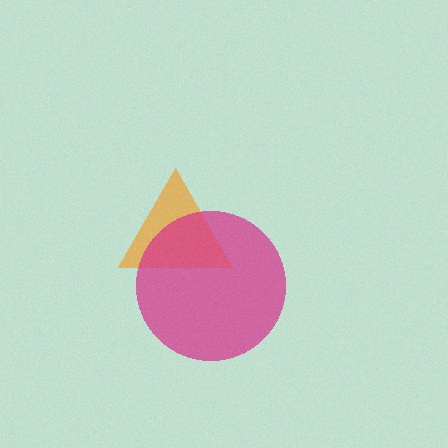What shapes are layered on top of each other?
The layered shapes are: an orange triangle, a magenta circle.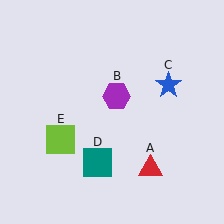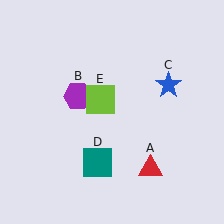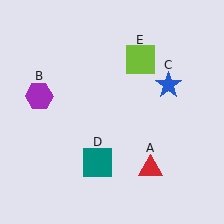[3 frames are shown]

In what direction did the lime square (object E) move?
The lime square (object E) moved up and to the right.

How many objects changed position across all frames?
2 objects changed position: purple hexagon (object B), lime square (object E).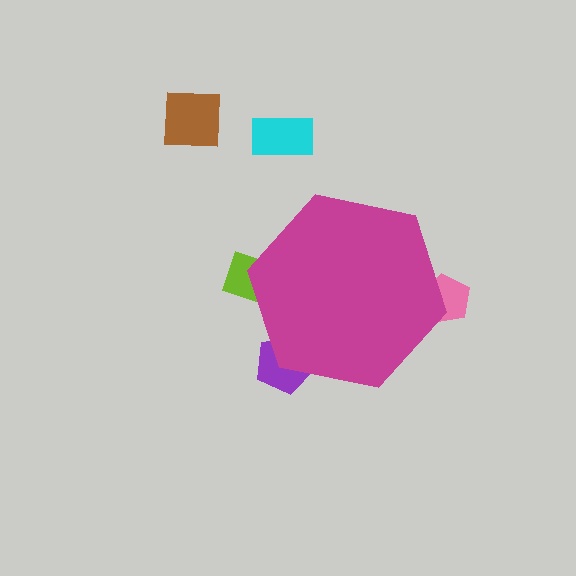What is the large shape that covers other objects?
A magenta hexagon.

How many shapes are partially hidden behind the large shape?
3 shapes are partially hidden.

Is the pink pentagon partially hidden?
Yes, the pink pentagon is partially hidden behind the magenta hexagon.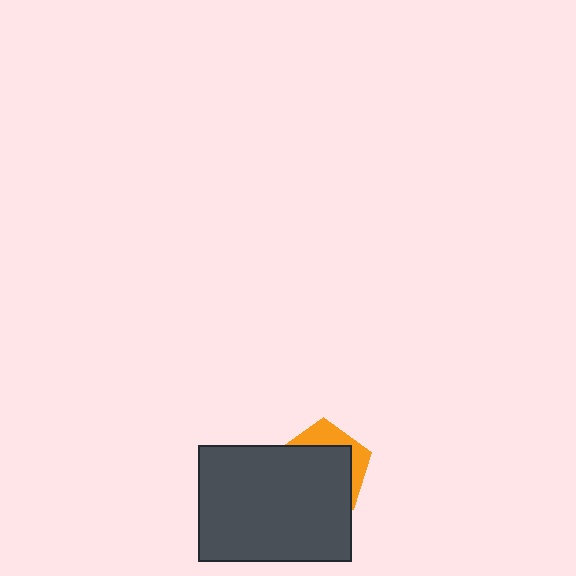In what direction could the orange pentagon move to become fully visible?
The orange pentagon could move toward the upper-right. That would shift it out from behind the dark gray rectangle entirely.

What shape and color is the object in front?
The object in front is a dark gray rectangle.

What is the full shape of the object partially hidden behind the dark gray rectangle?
The partially hidden object is an orange pentagon.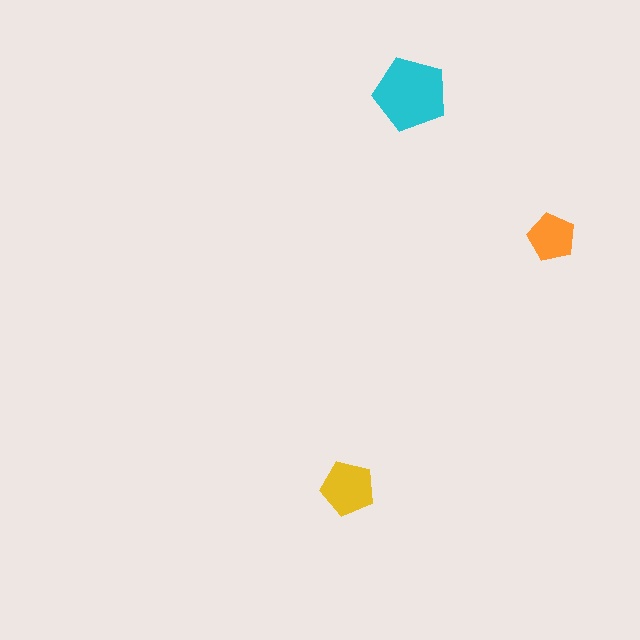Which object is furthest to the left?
The yellow pentagon is leftmost.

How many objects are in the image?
There are 3 objects in the image.